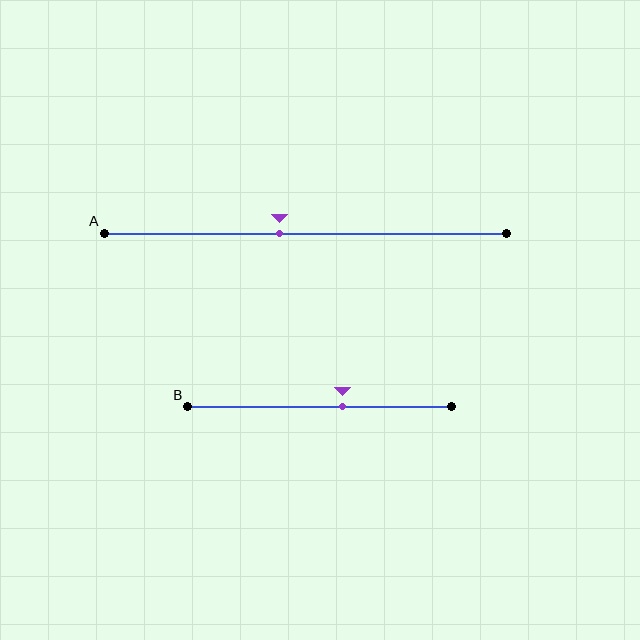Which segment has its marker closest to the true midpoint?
Segment A has its marker closest to the true midpoint.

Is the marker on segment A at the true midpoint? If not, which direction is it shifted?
No, the marker on segment A is shifted to the left by about 6% of the segment length.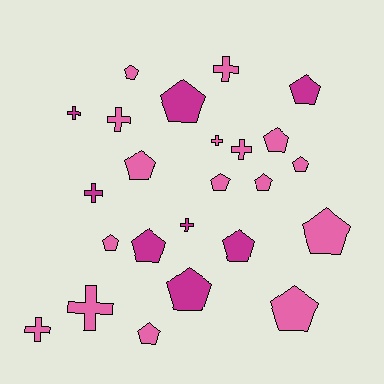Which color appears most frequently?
Pink, with 16 objects.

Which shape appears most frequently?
Pentagon, with 15 objects.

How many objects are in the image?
There are 24 objects.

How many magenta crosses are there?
There are 3 magenta crosses.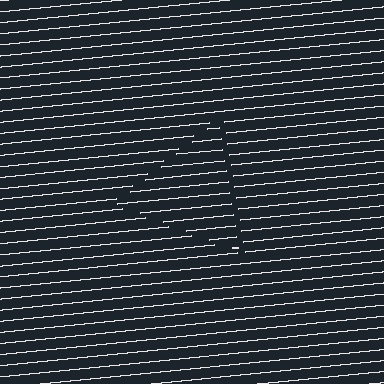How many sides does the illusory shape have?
3 sides — the line-ends trace a triangle.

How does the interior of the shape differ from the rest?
The interior of the shape contains the same grating, shifted by half a period — the contour is defined by the phase discontinuity where line-ends from the inner and outer gratings abut.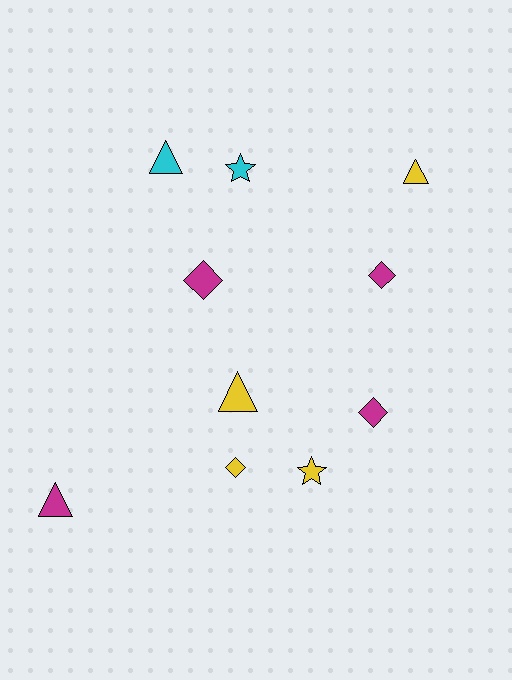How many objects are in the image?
There are 10 objects.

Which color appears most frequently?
Magenta, with 4 objects.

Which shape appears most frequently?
Diamond, with 4 objects.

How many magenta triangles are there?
There is 1 magenta triangle.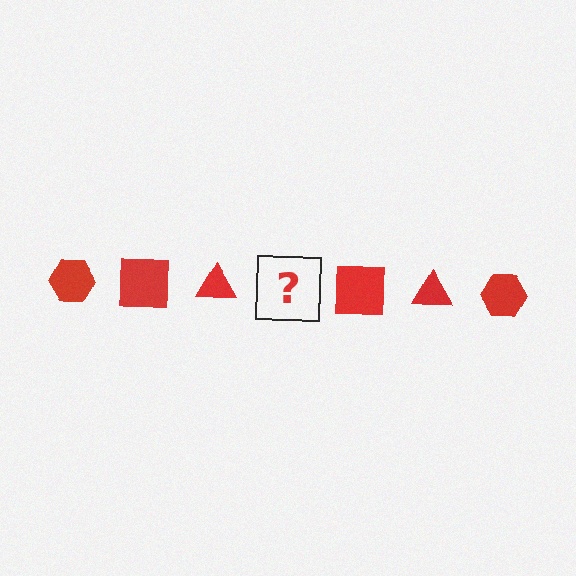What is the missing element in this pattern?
The missing element is a red hexagon.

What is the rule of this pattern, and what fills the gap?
The rule is that the pattern cycles through hexagon, square, triangle shapes in red. The gap should be filled with a red hexagon.